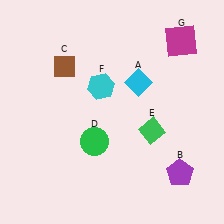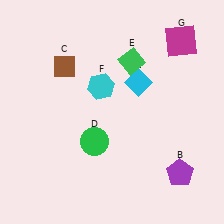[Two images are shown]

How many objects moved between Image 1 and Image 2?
1 object moved between the two images.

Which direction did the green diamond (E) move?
The green diamond (E) moved up.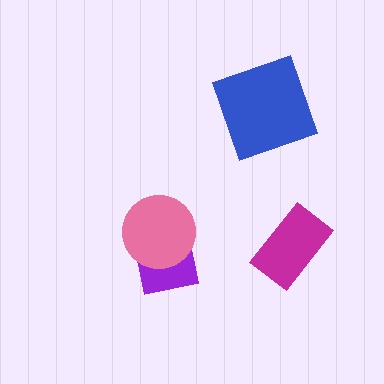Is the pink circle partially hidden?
No, no other shape covers it.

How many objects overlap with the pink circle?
1 object overlaps with the pink circle.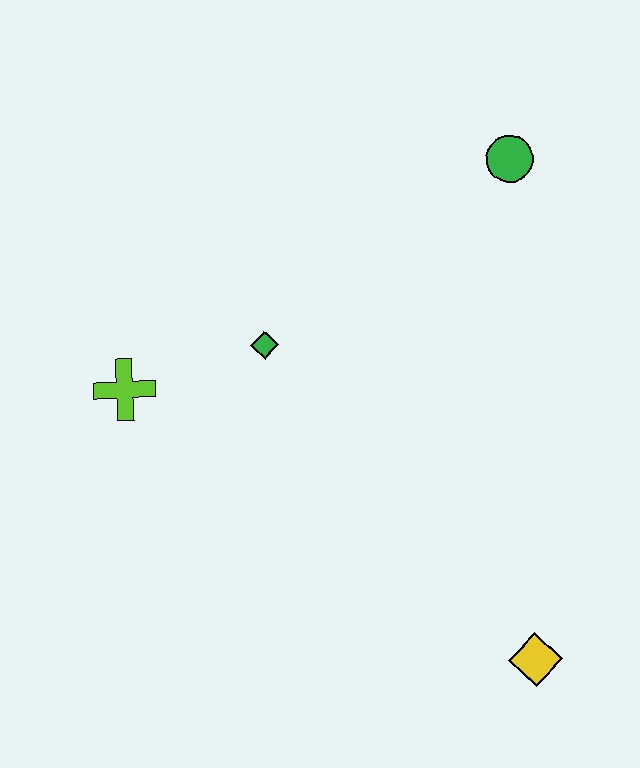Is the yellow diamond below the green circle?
Yes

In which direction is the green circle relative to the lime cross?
The green circle is to the right of the lime cross.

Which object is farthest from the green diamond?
The yellow diamond is farthest from the green diamond.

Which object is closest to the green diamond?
The lime cross is closest to the green diamond.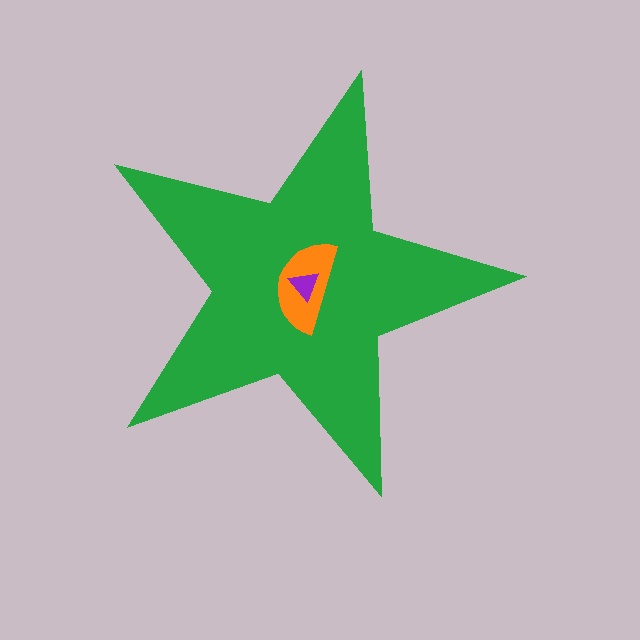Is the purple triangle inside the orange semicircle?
Yes.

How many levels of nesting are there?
3.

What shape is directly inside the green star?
The orange semicircle.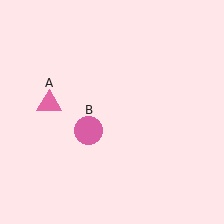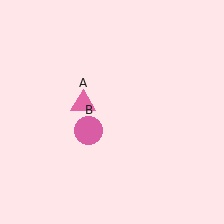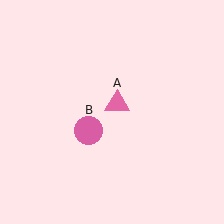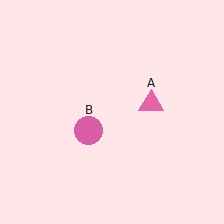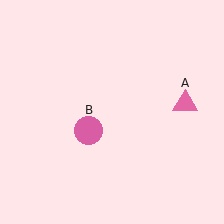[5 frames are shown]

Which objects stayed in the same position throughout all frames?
Pink circle (object B) remained stationary.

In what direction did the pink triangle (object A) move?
The pink triangle (object A) moved right.